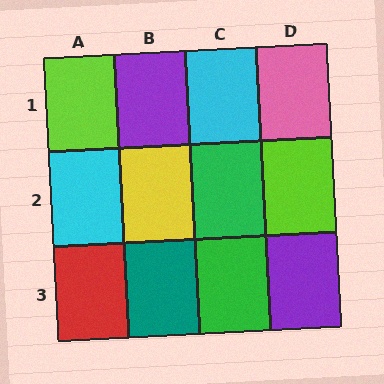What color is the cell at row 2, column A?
Cyan.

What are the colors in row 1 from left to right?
Lime, purple, cyan, pink.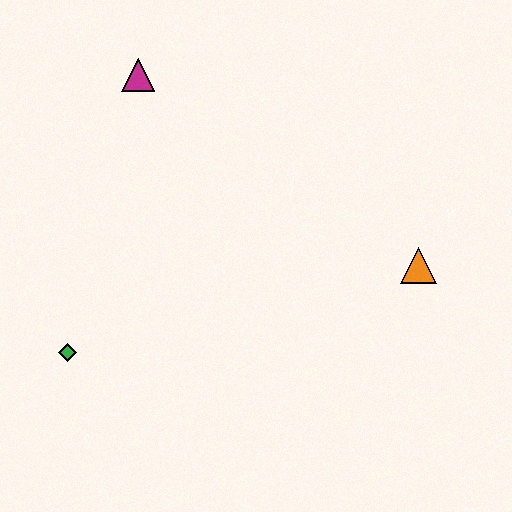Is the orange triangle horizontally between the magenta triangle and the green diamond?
No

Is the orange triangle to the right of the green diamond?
Yes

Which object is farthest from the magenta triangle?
The orange triangle is farthest from the magenta triangle.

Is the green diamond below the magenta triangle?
Yes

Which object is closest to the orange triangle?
The magenta triangle is closest to the orange triangle.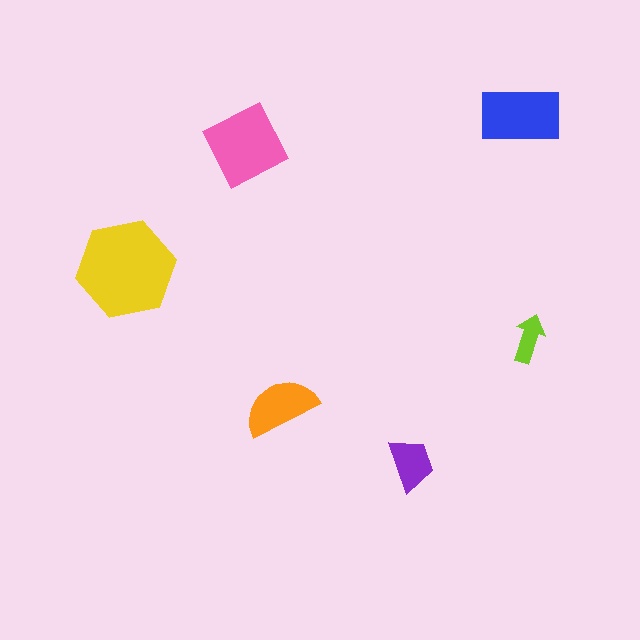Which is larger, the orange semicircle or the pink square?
The pink square.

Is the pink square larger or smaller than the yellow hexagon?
Smaller.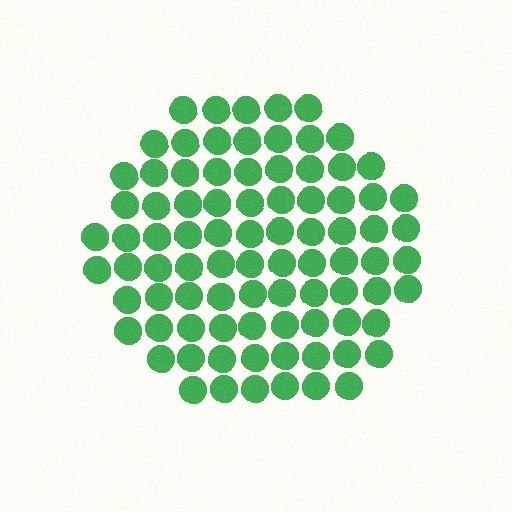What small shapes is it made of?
It is made of small circles.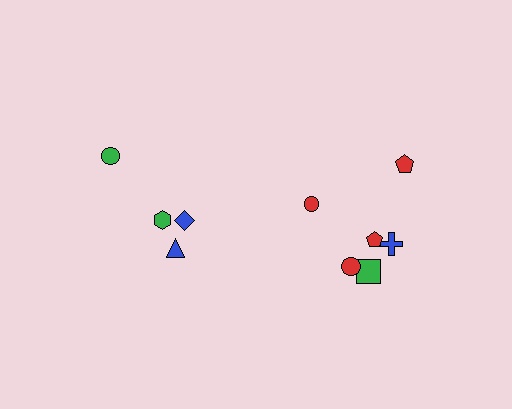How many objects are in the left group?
There are 4 objects.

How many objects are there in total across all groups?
There are 10 objects.